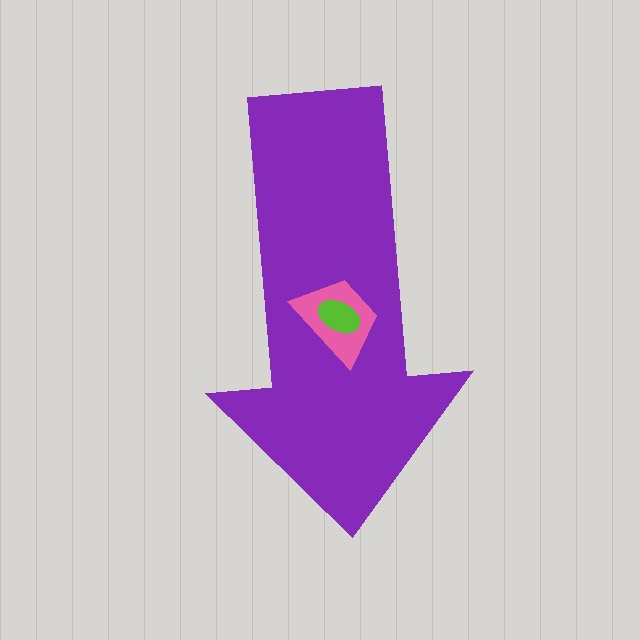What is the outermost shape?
The purple arrow.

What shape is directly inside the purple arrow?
The pink trapezoid.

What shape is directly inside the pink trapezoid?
The lime ellipse.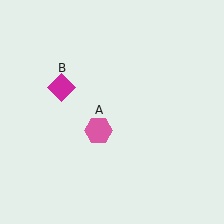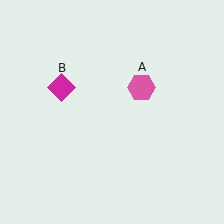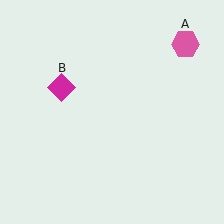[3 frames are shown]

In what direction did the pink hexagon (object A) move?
The pink hexagon (object A) moved up and to the right.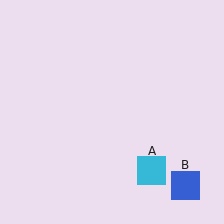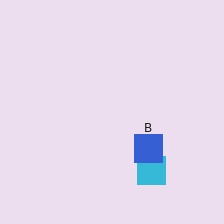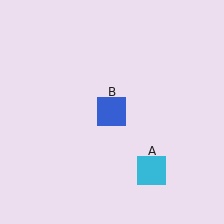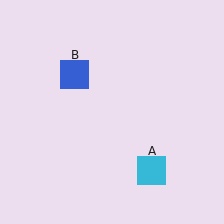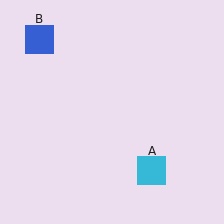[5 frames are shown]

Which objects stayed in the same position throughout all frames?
Cyan square (object A) remained stationary.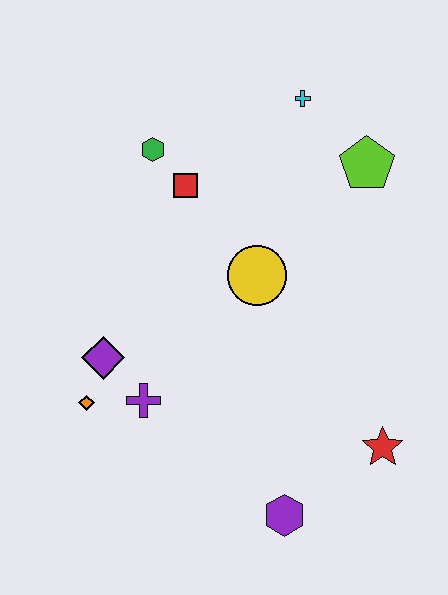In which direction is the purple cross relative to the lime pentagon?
The purple cross is below the lime pentagon.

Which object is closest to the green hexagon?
The red square is closest to the green hexagon.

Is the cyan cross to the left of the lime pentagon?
Yes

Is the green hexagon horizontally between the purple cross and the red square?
Yes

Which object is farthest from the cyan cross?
The purple hexagon is farthest from the cyan cross.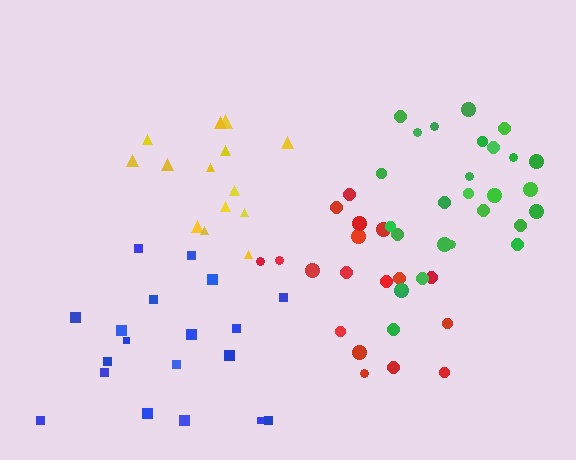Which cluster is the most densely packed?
Green.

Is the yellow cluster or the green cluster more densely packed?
Green.